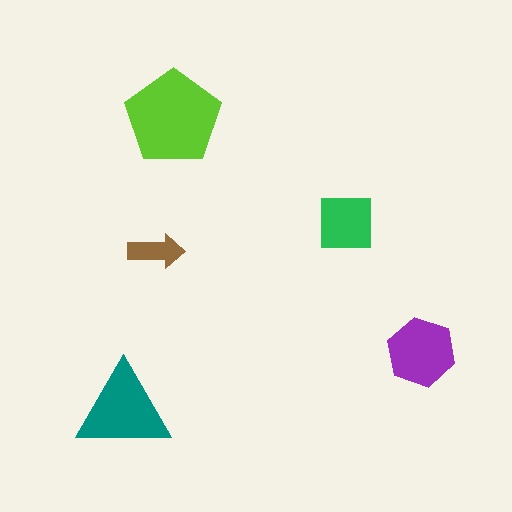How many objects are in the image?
There are 5 objects in the image.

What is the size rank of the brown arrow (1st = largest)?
5th.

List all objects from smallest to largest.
The brown arrow, the green square, the purple hexagon, the teal triangle, the lime pentagon.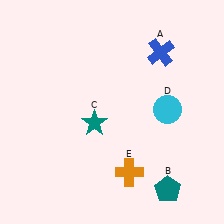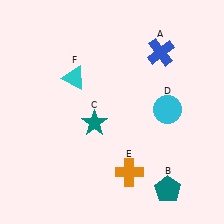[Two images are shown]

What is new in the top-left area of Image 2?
A cyan triangle (F) was added in the top-left area of Image 2.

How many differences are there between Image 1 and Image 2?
There is 1 difference between the two images.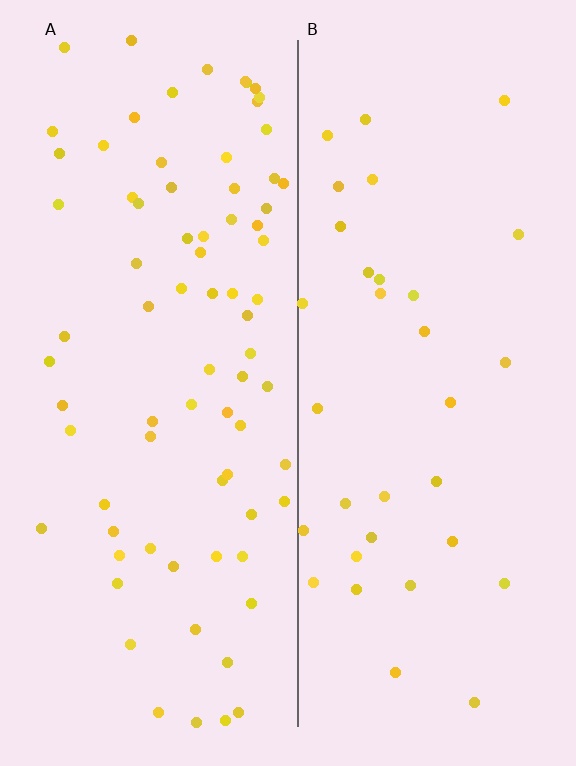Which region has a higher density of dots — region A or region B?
A (the left).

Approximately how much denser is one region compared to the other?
Approximately 2.3× — region A over region B.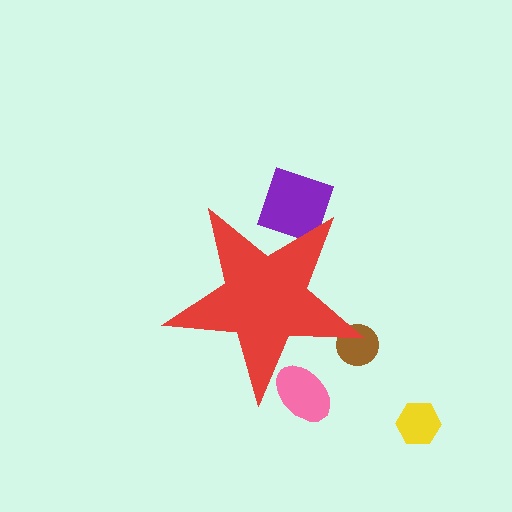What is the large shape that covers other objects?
A red star.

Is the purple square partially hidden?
Yes, the purple square is partially hidden behind the red star.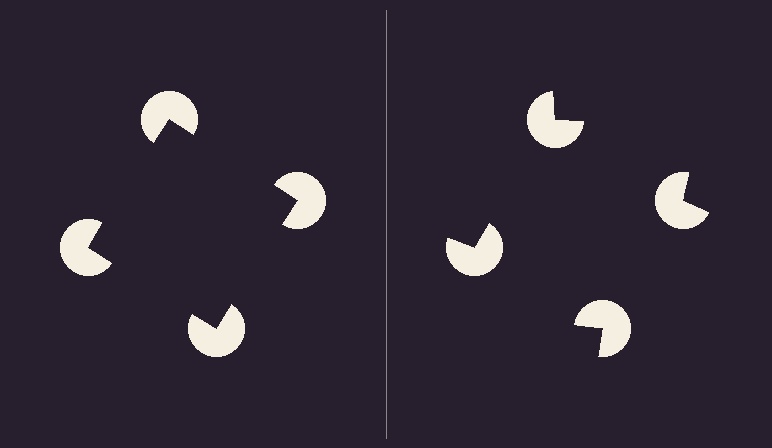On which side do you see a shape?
An illusory square appears on the left side. On the right side the wedge cuts are rotated, so no coherent shape forms.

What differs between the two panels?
The pac-man discs are positioned identically on both sides; only the wedge orientations differ. On the left they align to a square; on the right they are misaligned.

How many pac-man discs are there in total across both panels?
8 — 4 on each side.